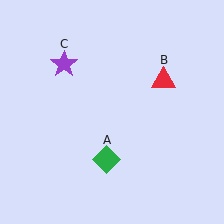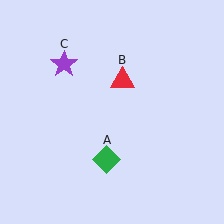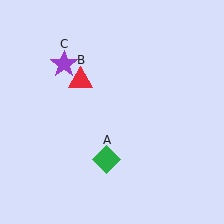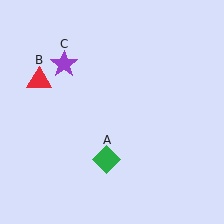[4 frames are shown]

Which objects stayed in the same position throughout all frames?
Green diamond (object A) and purple star (object C) remained stationary.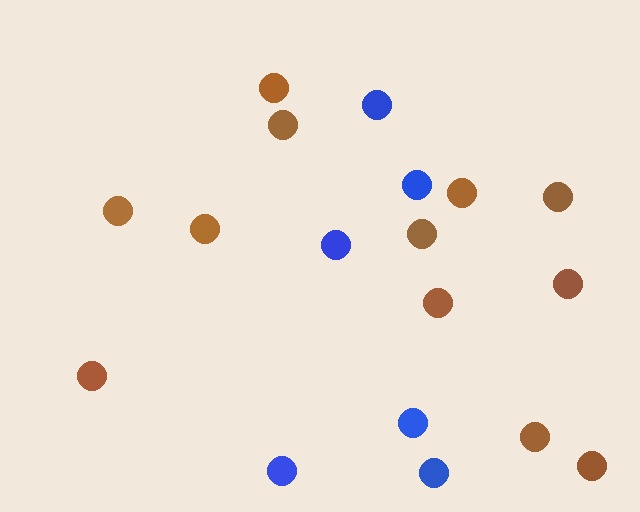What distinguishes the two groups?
There are 2 groups: one group of blue circles (6) and one group of brown circles (12).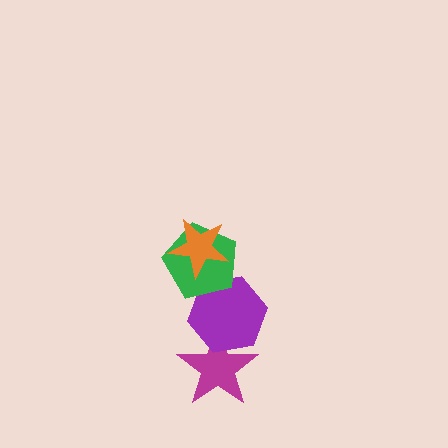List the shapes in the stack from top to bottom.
From top to bottom: the orange star, the green pentagon, the purple hexagon, the magenta star.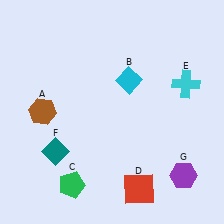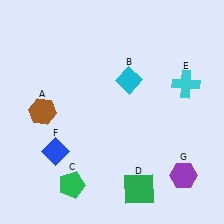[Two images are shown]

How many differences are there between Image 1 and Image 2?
There are 2 differences between the two images.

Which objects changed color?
D changed from red to green. F changed from teal to blue.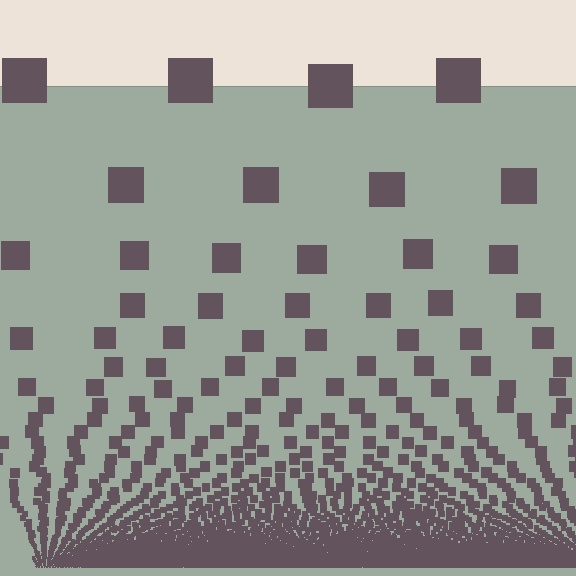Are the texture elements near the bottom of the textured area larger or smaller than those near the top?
Smaller. The gradient is inverted — elements near the bottom are smaller and denser.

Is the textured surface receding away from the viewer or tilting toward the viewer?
The surface appears to tilt toward the viewer. Texture elements get larger and sparser toward the top.